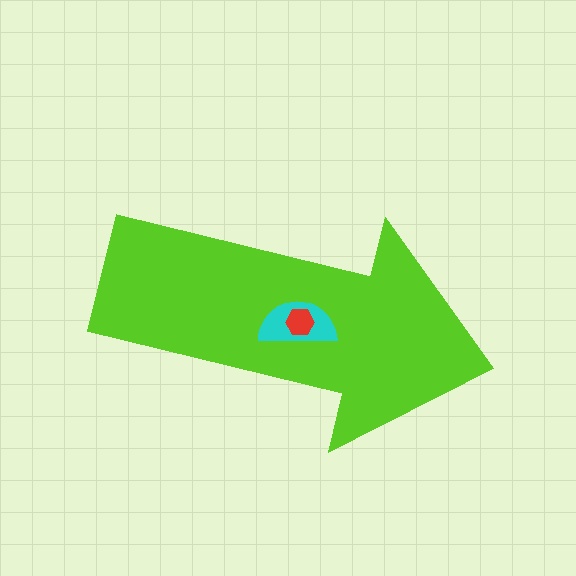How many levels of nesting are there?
3.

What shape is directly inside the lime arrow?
The cyan semicircle.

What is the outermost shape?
The lime arrow.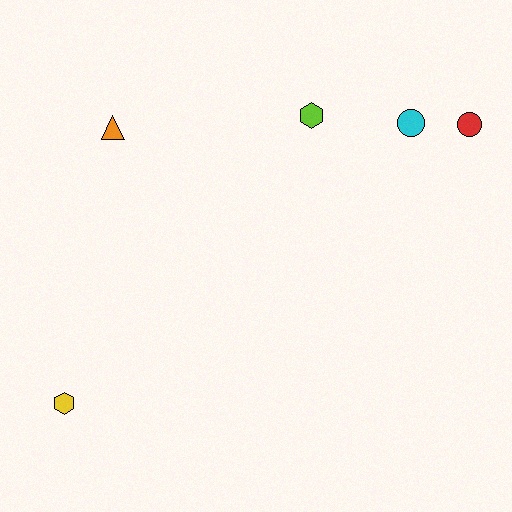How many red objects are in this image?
There is 1 red object.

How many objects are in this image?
There are 5 objects.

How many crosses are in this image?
There are no crosses.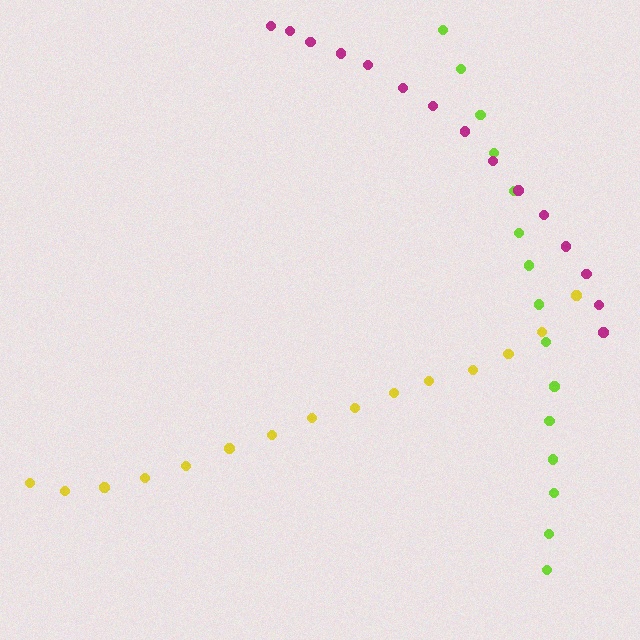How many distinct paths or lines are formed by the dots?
There are 3 distinct paths.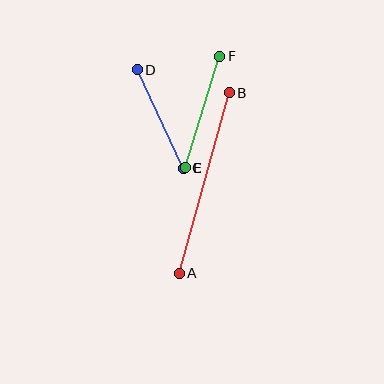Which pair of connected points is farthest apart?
Points A and B are farthest apart.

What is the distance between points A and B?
The distance is approximately 188 pixels.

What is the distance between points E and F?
The distance is approximately 117 pixels.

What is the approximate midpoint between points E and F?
The midpoint is at approximately (202, 112) pixels.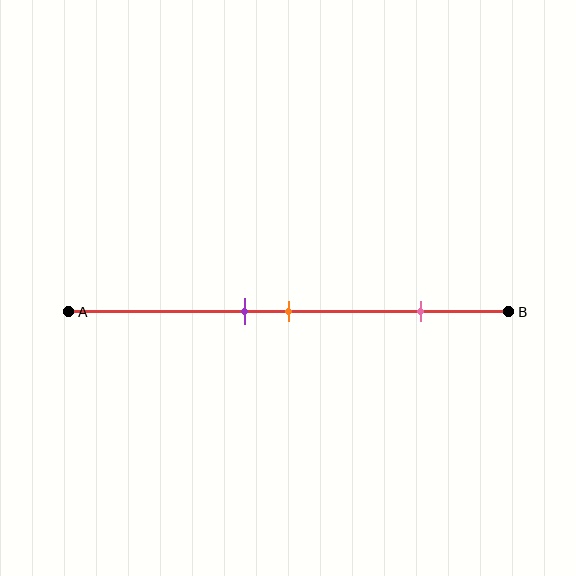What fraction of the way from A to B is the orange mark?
The orange mark is approximately 50% (0.5) of the way from A to B.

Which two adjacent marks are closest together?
The purple and orange marks are the closest adjacent pair.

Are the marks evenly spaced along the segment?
No, the marks are not evenly spaced.